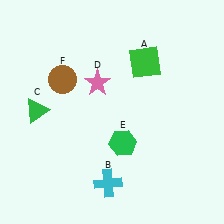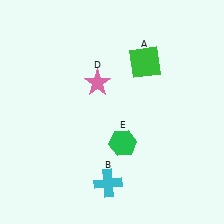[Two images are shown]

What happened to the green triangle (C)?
The green triangle (C) was removed in Image 2. It was in the top-left area of Image 1.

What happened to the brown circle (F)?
The brown circle (F) was removed in Image 2. It was in the top-left area of Image 1.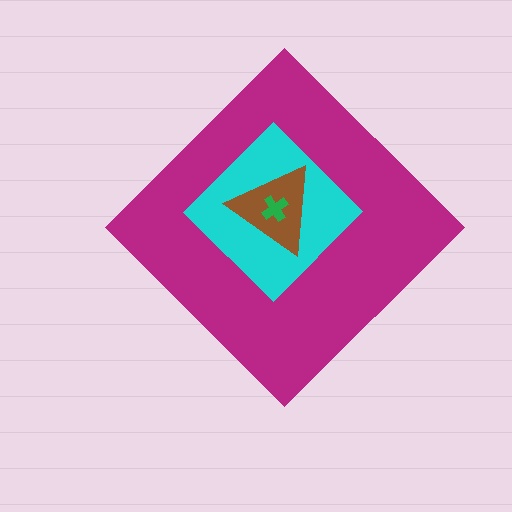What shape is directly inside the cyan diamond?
The brown triangle.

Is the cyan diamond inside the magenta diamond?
Yes.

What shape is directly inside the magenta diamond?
The cyan diamond.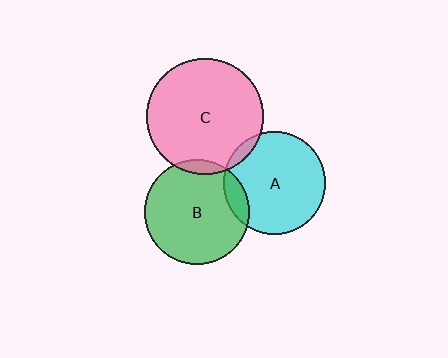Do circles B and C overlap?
Yes.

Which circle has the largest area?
Circle C (pink).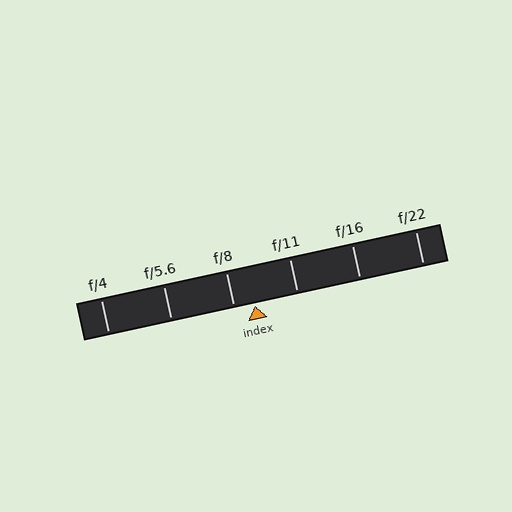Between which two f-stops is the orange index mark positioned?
The index mark is between f/8 and f/11.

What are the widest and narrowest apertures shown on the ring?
The widest aperture shown is f/4 and the narrowest is f/22.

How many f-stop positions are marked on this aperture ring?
There are 6 f-stop positions marked.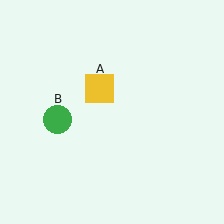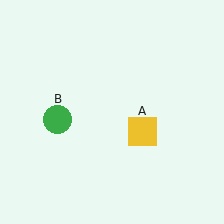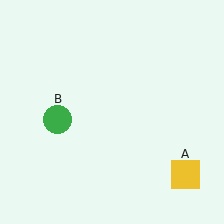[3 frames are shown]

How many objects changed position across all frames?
1 object changed position: yellow square (object A).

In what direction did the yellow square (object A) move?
The yellow square (object A) moved down and to the right.